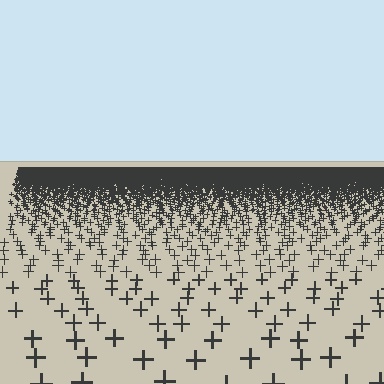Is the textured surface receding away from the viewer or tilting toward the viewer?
The surface is receding away from the viewer. Texture elements get smaller and denser toward the top.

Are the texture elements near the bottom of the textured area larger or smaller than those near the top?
Larger. Near the bottom, elements are closer to the viewer and appear at a bigger on-screen size.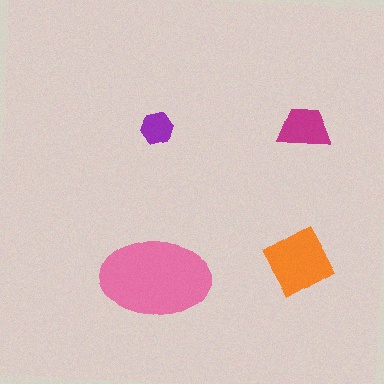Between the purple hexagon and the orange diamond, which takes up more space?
The orange diamond.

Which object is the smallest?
The purple hexagon.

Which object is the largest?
The pink ellipse.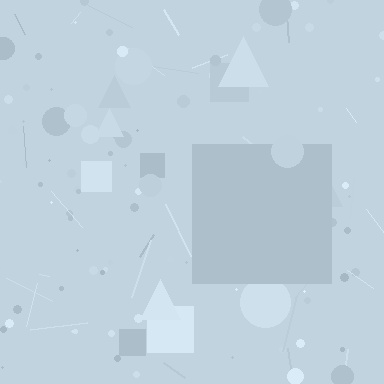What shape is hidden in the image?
A square is hidden in the image.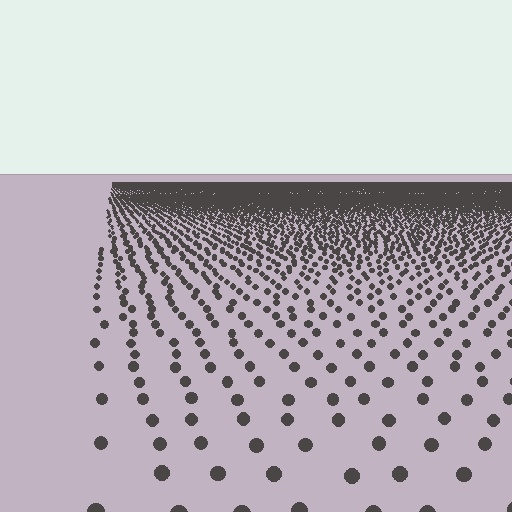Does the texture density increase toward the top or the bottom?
Density increases toward the top.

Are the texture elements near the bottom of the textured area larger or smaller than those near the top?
Larger. Near the bottom, elements are closer to the viewer and appear at a bigger on-screen size.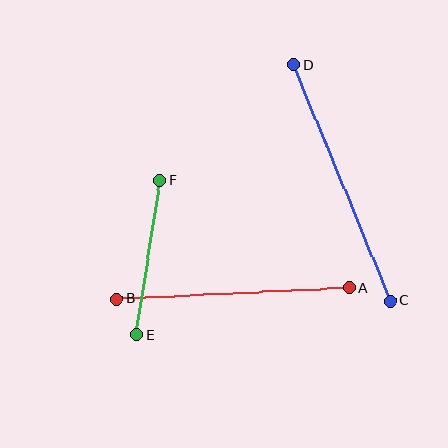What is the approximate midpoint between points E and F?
The midpoint is at approximately (148, 258) pixels.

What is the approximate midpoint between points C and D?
The midpoint is at approximately (342, 183) pixels.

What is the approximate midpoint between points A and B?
The midpoint is at approximately (233, 293) pixels.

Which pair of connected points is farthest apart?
Points C and D are farthest apart.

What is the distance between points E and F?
The distance is approximately 157 pixels.